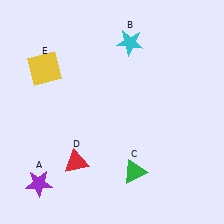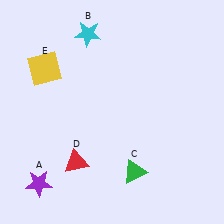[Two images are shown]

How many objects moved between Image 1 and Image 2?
1 object moved between the two images.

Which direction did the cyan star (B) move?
The cyan star (B) moved left.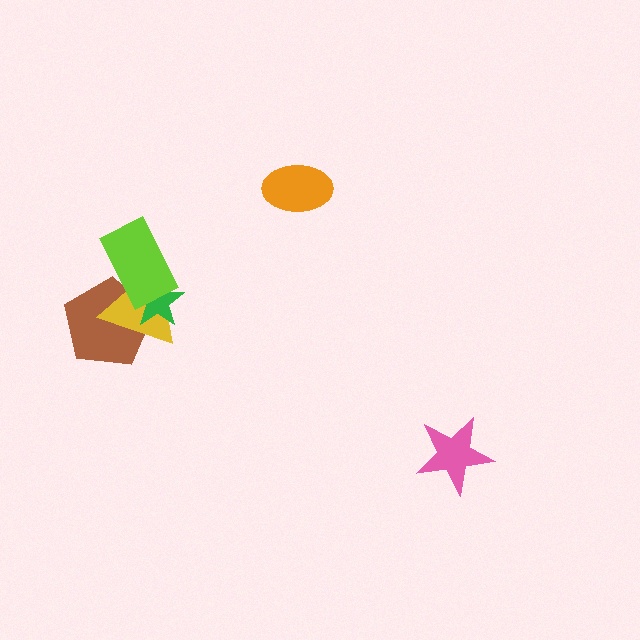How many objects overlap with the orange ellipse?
0 objects overlap with the orange ellipse.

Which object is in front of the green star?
The lime rectangle is in front of the green star.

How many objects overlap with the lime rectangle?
3 objects overlap with the lime rectangle.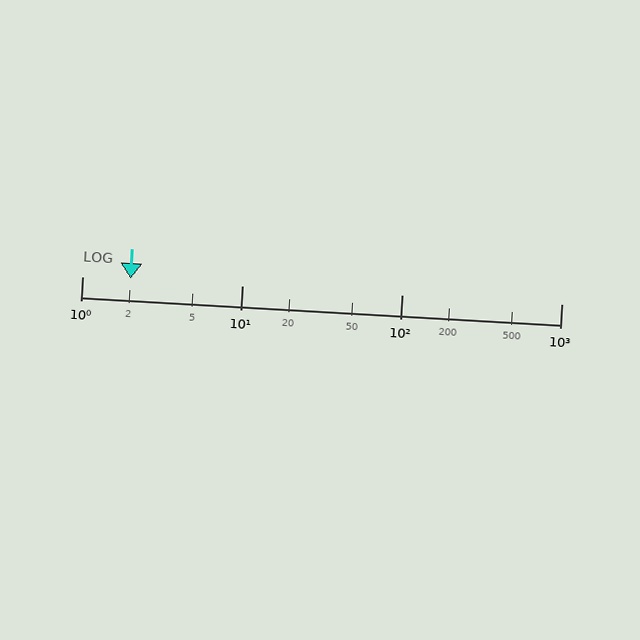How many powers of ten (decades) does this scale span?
The scale spans 3 decades, from 1 to 1000.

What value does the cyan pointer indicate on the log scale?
The pointer indicates approximately 2.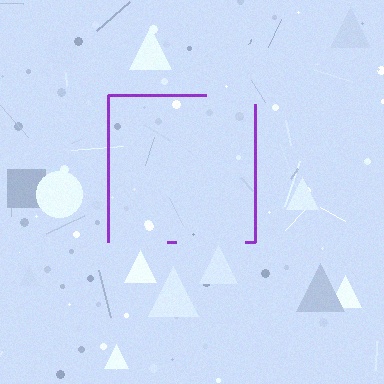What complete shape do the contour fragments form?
The contour fragments form a square.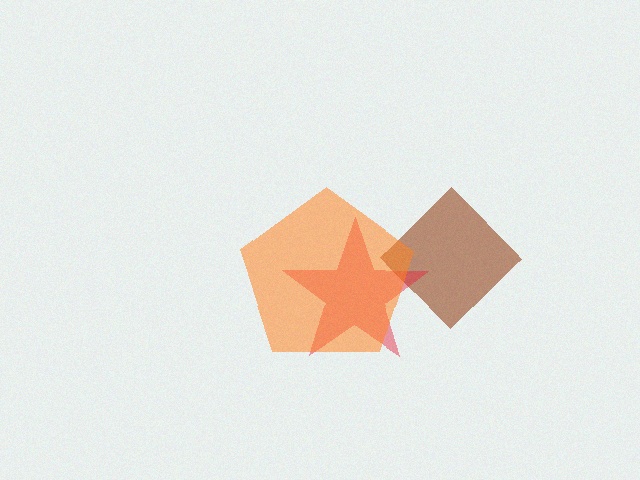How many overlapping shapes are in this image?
There are 3 overlapping shapes in the image.